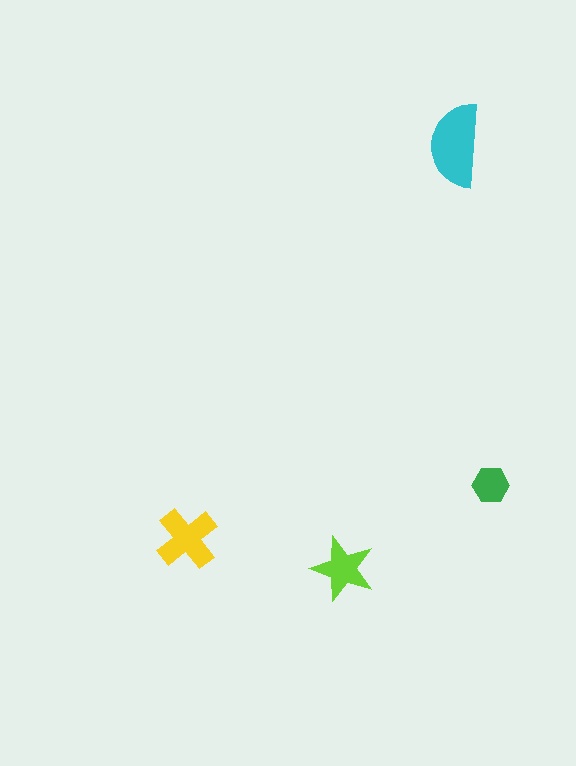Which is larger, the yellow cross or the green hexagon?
The yellow cross.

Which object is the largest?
The cyan semicircle.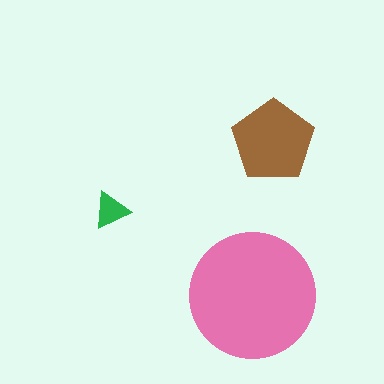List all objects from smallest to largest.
The green triangle, the brown pentagon, the pink circle.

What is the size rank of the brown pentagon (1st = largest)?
2nd.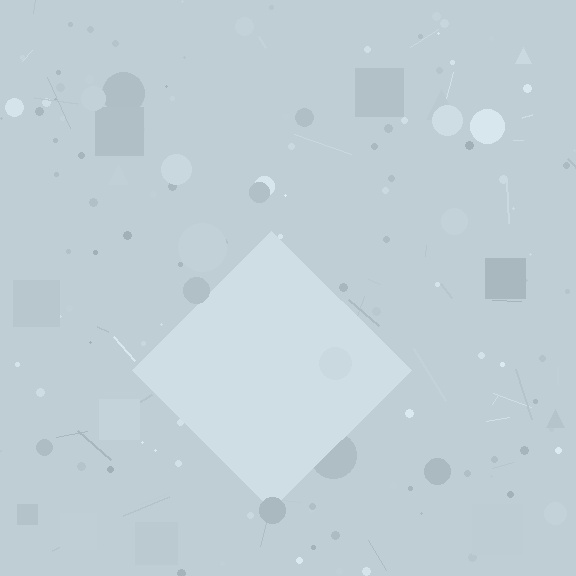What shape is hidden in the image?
A diamond is hidden in the image.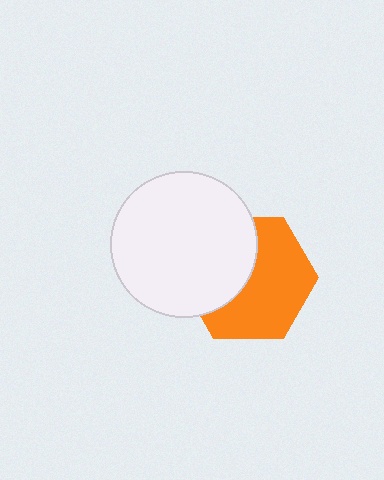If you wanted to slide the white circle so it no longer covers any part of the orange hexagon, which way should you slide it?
Slide it left — that is the most direct way to separate the two shapes.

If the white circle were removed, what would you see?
You would see the complete orange hexagon.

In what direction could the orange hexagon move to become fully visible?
The orange hexagon could move right. That would shift it out from behind the white circle entirely.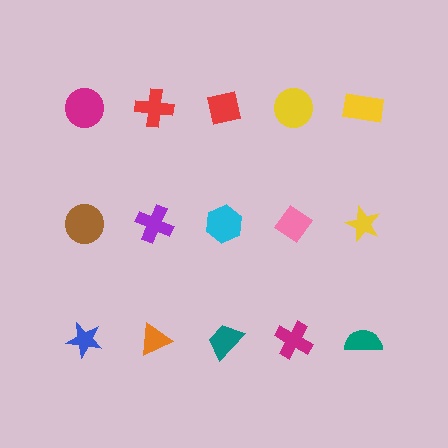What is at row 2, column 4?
A pink diamond.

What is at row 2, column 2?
A purple cross.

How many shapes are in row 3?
5 shapes.